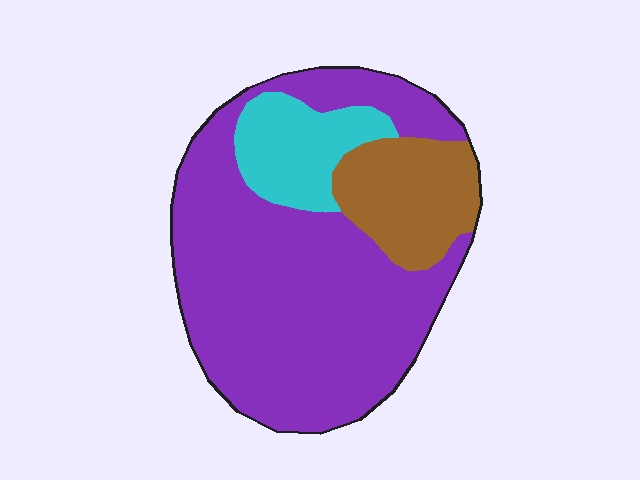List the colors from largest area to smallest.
From largest to smallest: purple, brown, cyan.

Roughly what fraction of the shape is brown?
Brown takes up about one sixth (1/6) of the shape.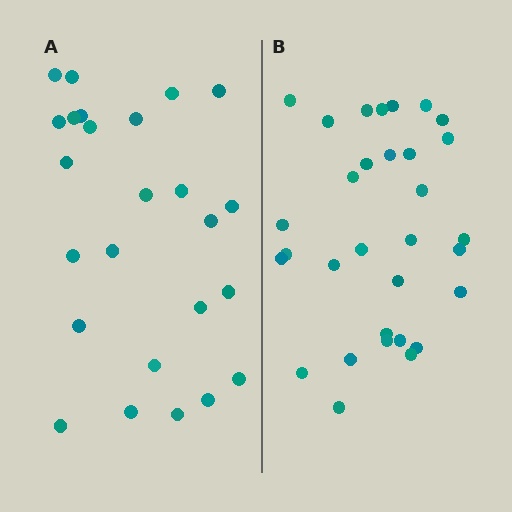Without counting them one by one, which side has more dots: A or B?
Region B (the right region) has more dots.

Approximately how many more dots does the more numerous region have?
Region B has about 6 more dots than region A.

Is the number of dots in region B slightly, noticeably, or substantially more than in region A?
Region B has only slightly more — the two regions are fairly close. The ratio is roughly 1.2 to 1.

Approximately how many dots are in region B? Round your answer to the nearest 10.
About 30 dots. (The exact count is 31, which rounds to 30.)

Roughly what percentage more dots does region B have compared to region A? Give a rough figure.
About 25% more.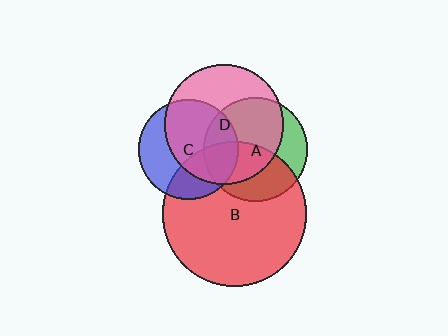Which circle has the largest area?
Circle B (red).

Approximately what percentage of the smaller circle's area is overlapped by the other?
Approximately 60%.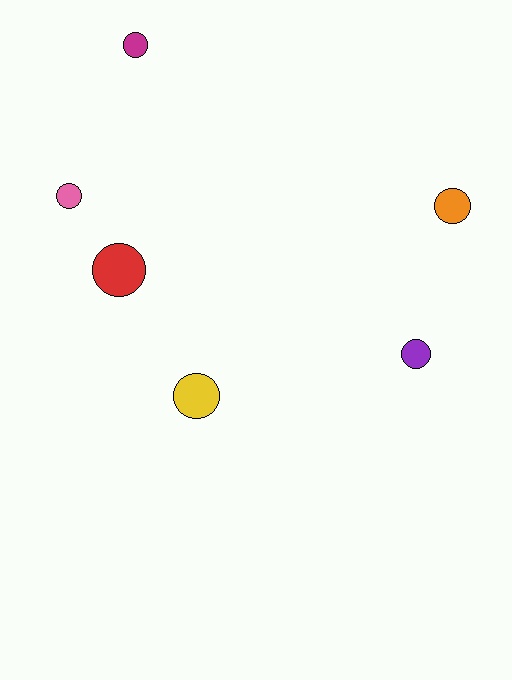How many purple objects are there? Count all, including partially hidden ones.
There is 1 purple object.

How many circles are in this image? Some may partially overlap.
There are 6 circles.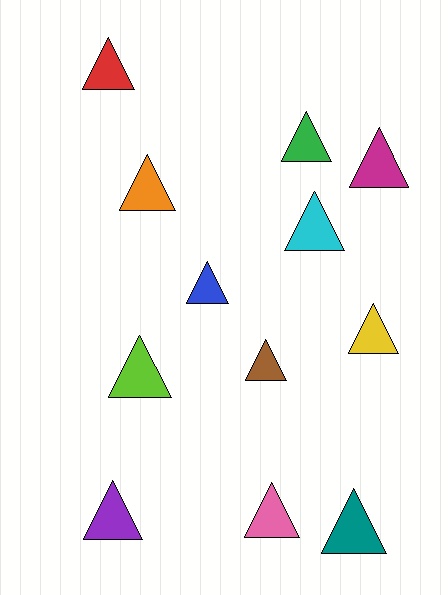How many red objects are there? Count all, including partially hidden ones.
There is 1 red object.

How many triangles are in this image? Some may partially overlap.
There are 12 triangles.